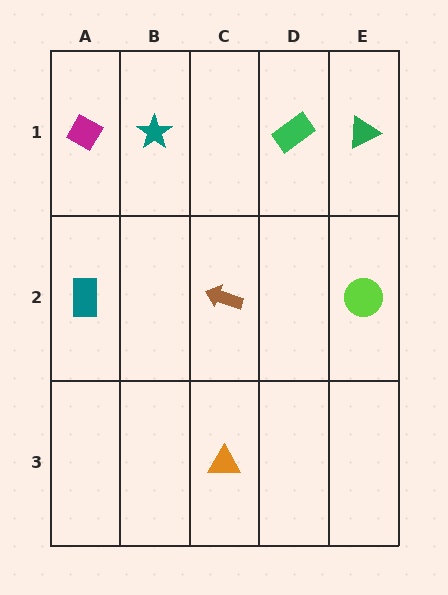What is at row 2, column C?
A brown arrow.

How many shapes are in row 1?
4 shapes.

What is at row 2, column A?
A teal rectangle.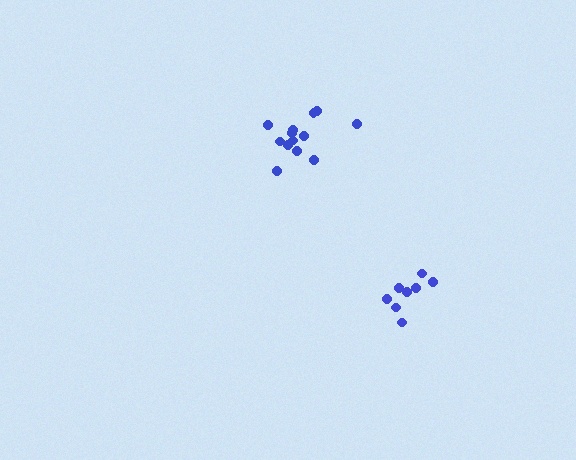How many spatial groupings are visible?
There are 2 spatial groupings.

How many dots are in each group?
Group 1: 13 dots, Group 2: 8 dots (21 total).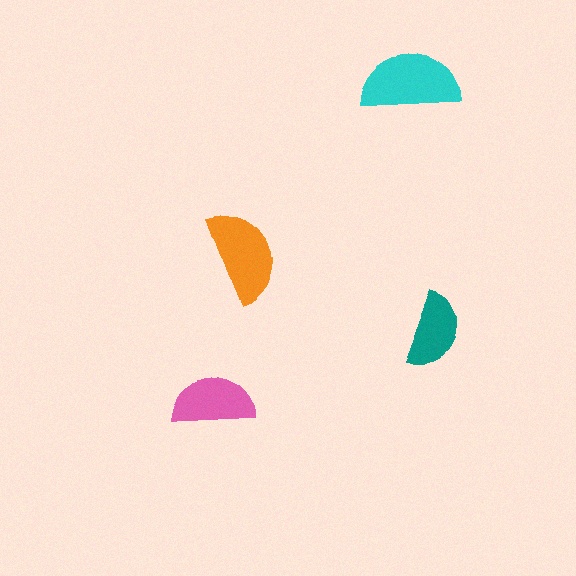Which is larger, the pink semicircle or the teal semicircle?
The pink one.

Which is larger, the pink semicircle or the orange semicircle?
The orange one.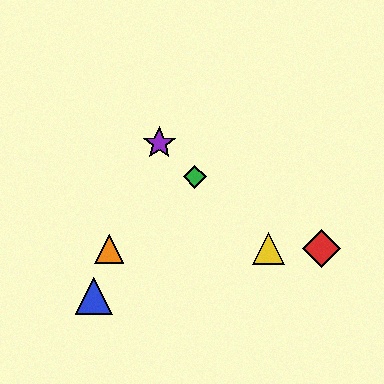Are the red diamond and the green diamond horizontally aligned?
No, the red diamond is at y≈249 and the green diamond is at y≈177.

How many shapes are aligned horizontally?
3 shapes (the red diamond, the yellow triangle, the orange triangle) are aligned horizontally.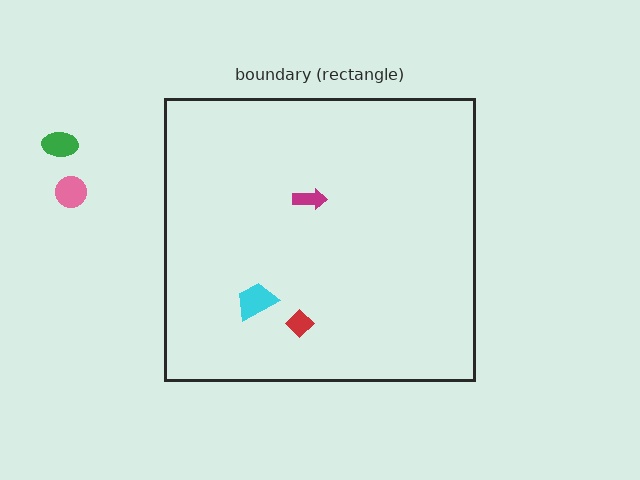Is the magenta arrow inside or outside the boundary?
Inside.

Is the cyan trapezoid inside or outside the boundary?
Inside.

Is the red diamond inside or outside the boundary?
Inside.